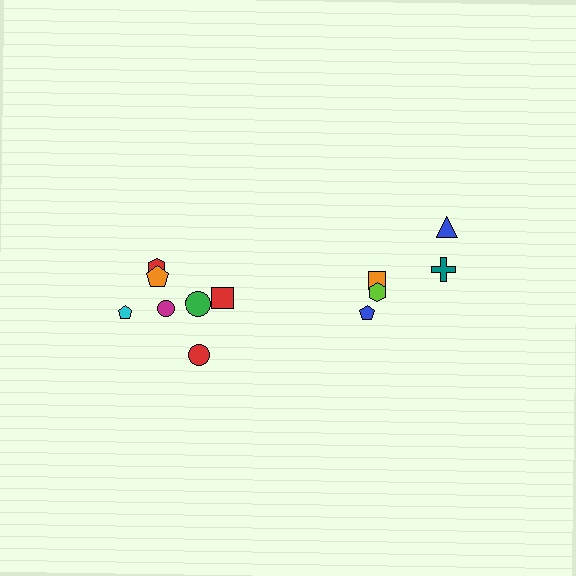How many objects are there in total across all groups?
There are 12 objects.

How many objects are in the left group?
There are 7 objects.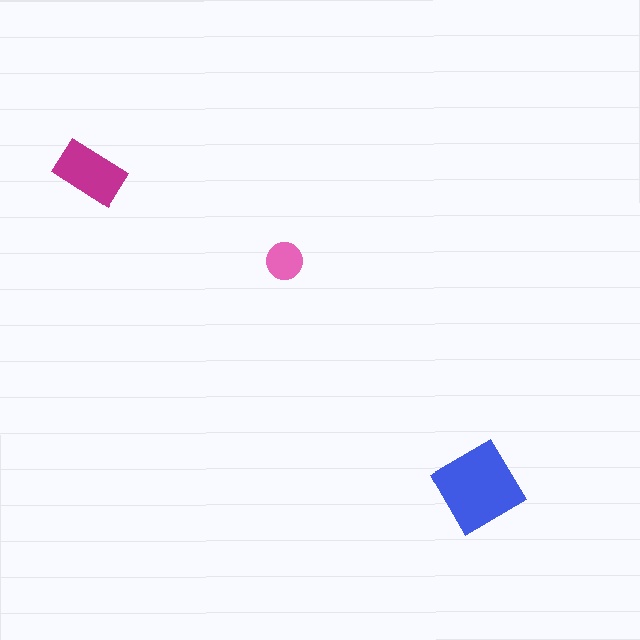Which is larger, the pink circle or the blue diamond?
The blue diamond.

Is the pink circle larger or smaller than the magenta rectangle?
Smaller.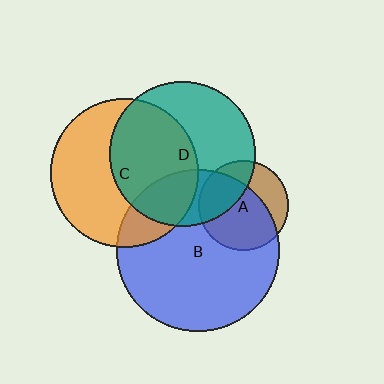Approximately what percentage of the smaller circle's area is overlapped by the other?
Approximately 30%.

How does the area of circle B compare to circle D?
Approximately 1.3 times.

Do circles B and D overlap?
Yes.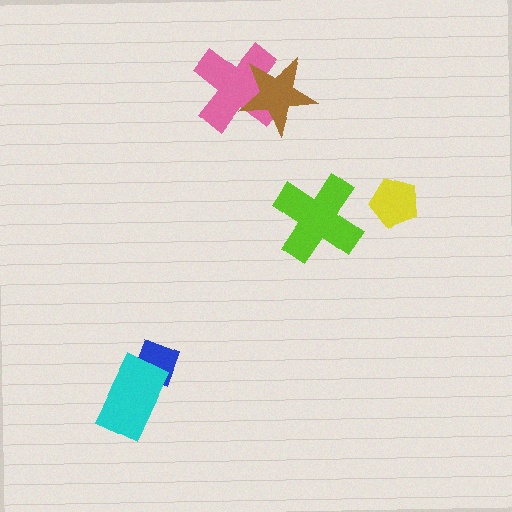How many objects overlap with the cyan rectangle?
1 object overlaps with the cyan rectangle.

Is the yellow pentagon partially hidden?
No, no other shape covers it.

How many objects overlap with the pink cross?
1 object overlaps with the pink cross.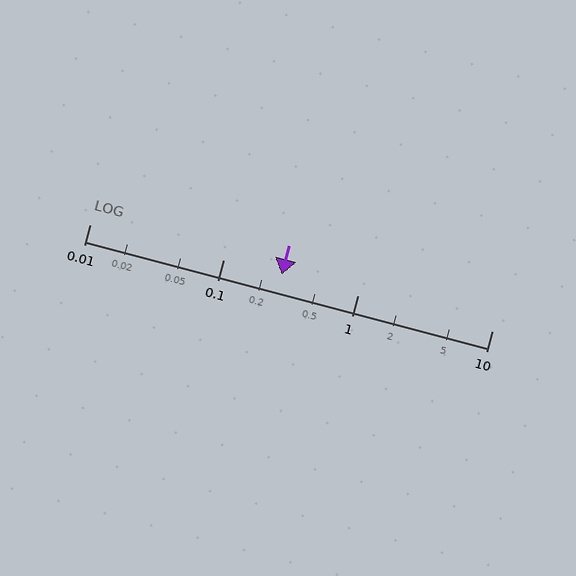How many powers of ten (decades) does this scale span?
The scale spans 3 decades, from 0.01 to 10.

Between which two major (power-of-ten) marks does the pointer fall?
The pointer is between 0.1 and 1.